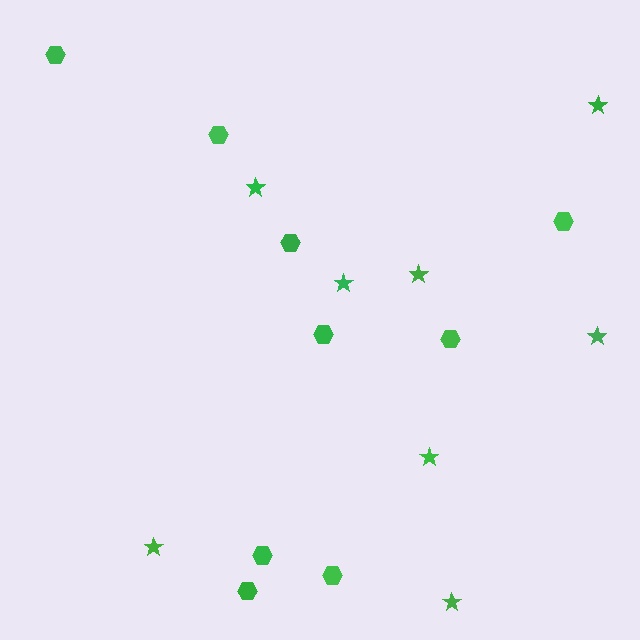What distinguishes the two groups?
There are 2 groups: one group of stars (8) and one group of hexagons (9).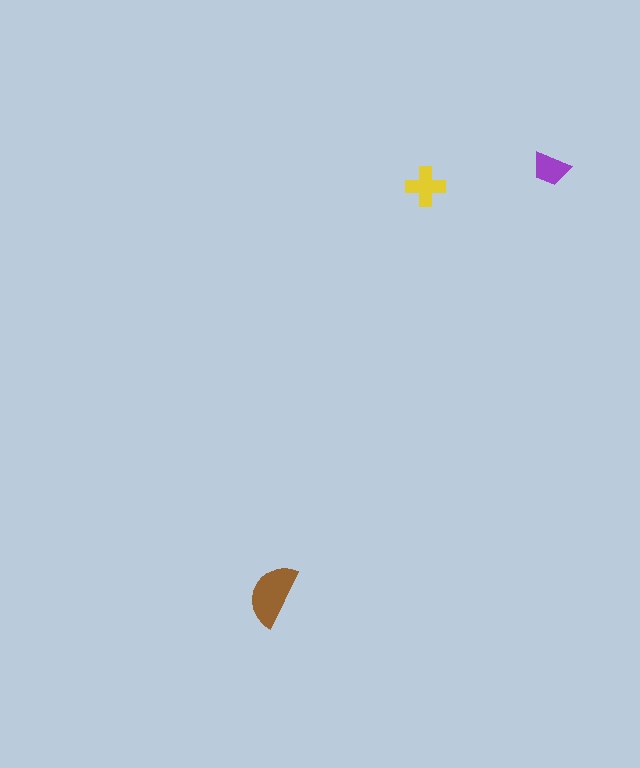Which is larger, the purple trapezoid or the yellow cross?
The yellow cross.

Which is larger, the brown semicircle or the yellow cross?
The brown semicircle.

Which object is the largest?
The brown semicircle.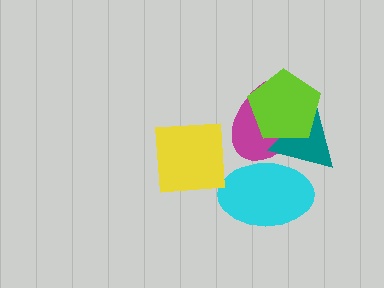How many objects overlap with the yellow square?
0 objects overlap with the yellow square.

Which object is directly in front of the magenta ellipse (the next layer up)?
The teal triangle is directly in front of the magenta ellipse.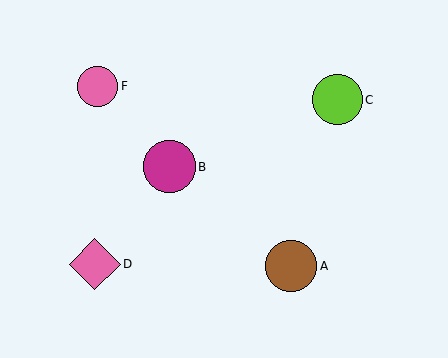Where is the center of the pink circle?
The center of the pink circle is at (98, 86).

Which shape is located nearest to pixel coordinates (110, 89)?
The pink circle (labeled F) at (98, 86) is nearest to that location.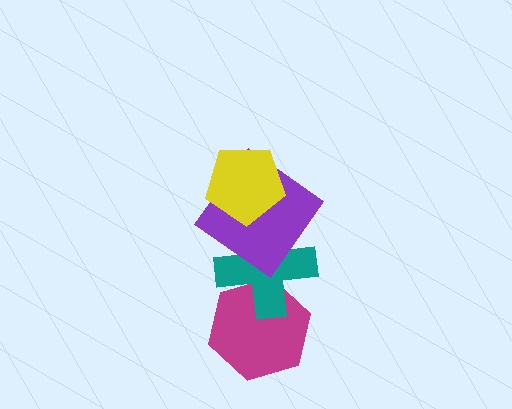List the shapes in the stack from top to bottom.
From top to bottom: the yellow pentagon, the purple diamond, the teal cross, the magenta hexagon.